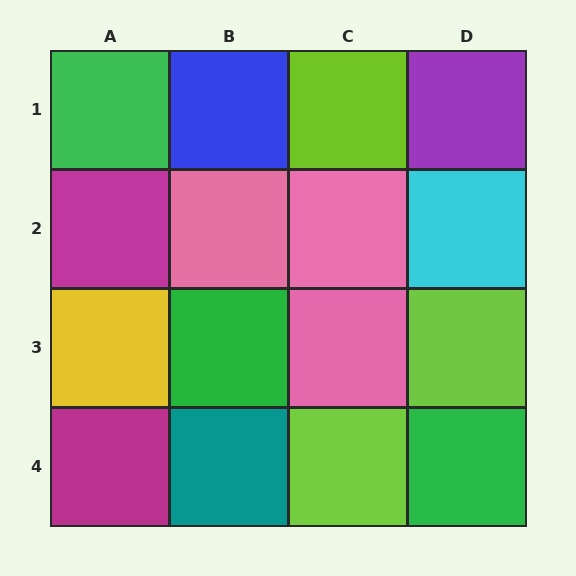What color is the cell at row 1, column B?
Blue.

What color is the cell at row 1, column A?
Green.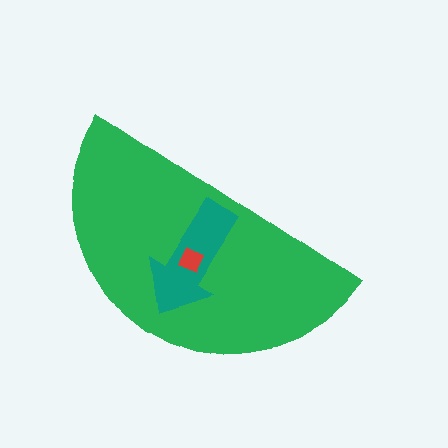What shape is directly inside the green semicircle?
The teal arrow.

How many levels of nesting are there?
3.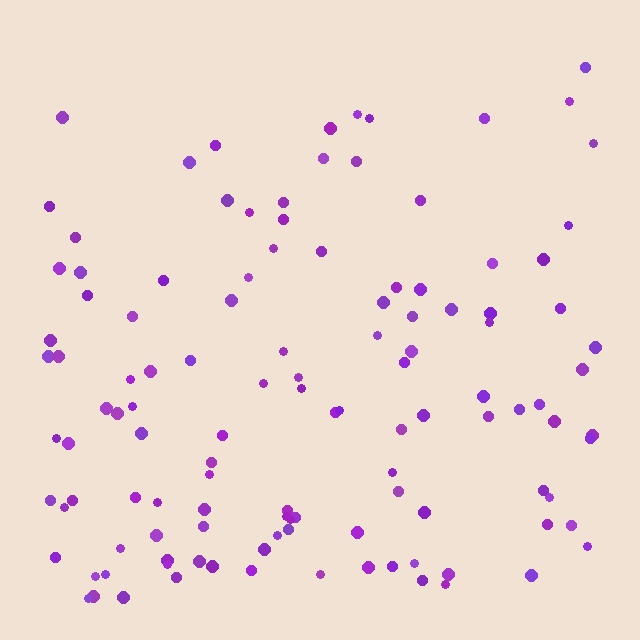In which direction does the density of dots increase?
From top to bottom, with the bottom side densest.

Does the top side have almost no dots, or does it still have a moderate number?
Still a moderate number, just noticeably fewer than the bottom.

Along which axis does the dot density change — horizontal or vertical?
Vertical.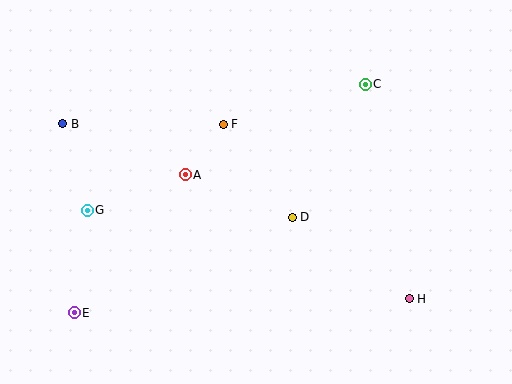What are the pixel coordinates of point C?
Point C is at (365, 84).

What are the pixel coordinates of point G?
Point G is at (87, 210).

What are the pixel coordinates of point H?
Point H is at (409, 299).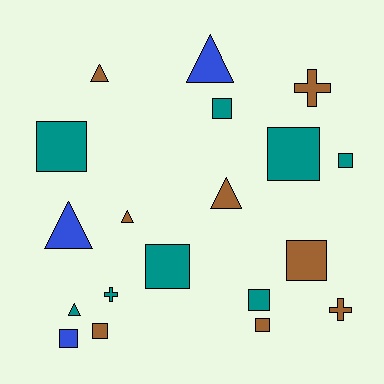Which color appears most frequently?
Teal, with 8 objects.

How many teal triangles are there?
There is 1 teal triangle.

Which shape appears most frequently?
Square, with 10 objects.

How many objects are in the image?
There are 19 objects.